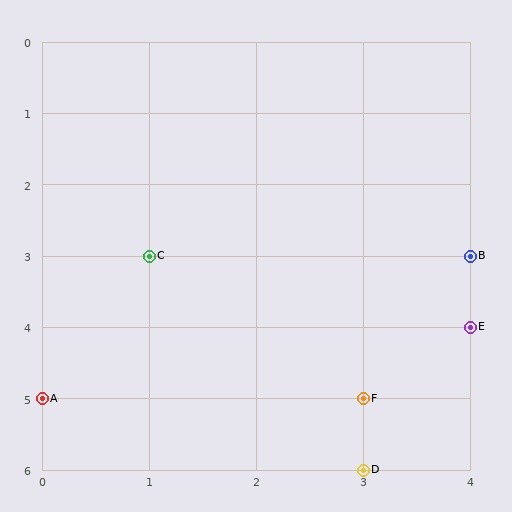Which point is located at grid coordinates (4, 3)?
Point B is at (4, 3).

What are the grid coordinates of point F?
Point F is at grid coordinates (3, 5).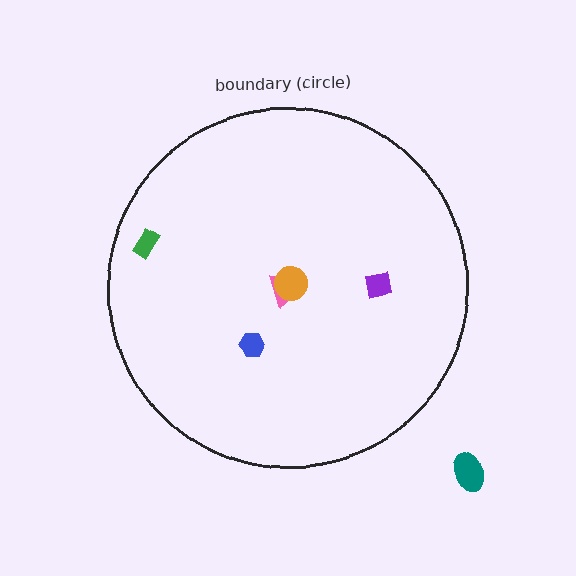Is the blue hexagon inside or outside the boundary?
Inside.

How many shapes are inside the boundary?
5 inside, 1 outside.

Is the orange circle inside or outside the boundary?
Inside.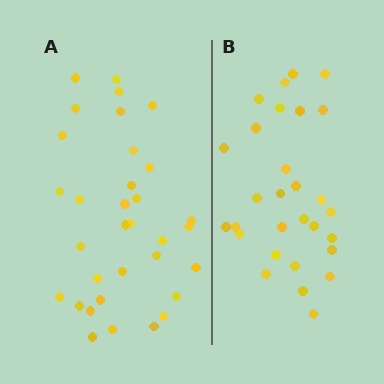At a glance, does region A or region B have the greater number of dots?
Region A (the left region) has more dots.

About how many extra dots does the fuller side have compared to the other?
Region A has about 4 more dots than region B.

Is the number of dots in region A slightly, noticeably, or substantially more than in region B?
Region A has only slightly more — the two regions are fairly close. The ratio is roughly 1.1 to 1.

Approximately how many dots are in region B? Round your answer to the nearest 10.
About 30 dots. (The exact count is 29, which rounds to 30.)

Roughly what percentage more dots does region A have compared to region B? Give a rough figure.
About 15% more.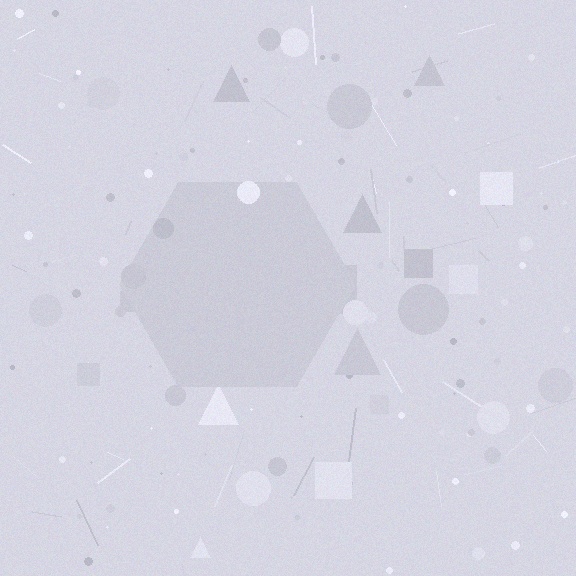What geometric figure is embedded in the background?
A hexagon is embedded in the background.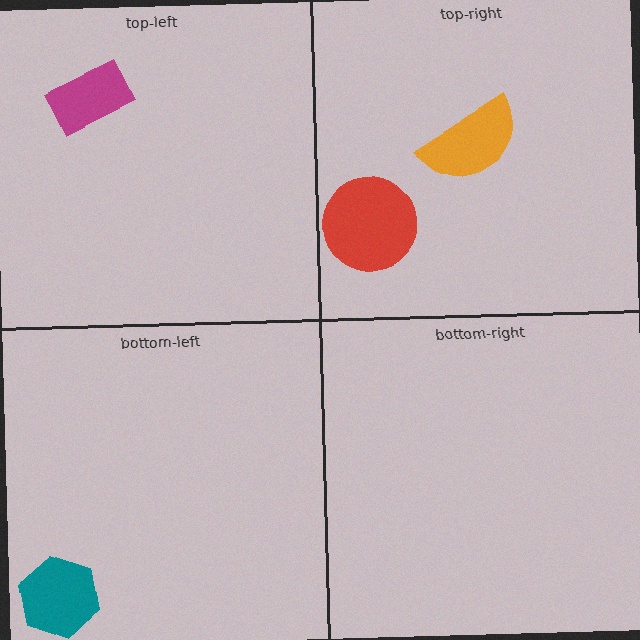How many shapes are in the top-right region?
2.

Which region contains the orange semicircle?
The top-right region.